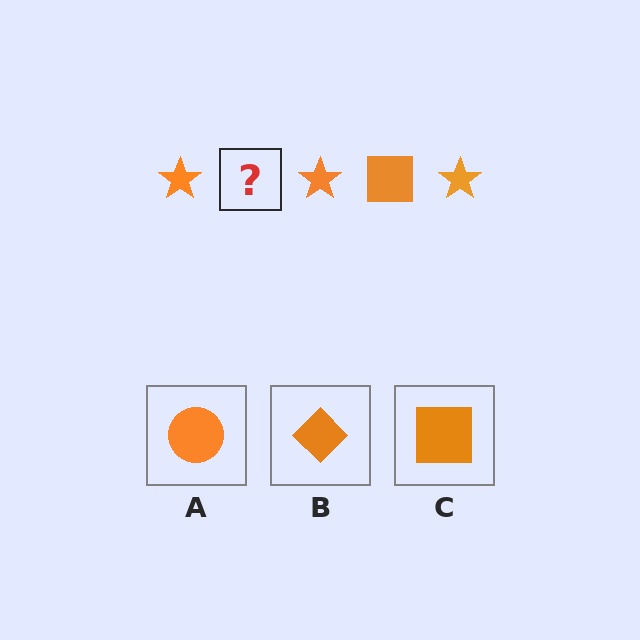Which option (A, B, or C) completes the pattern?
C.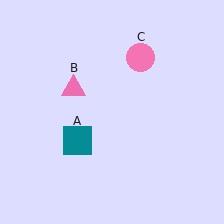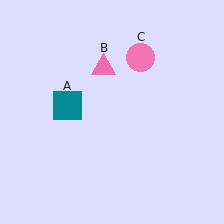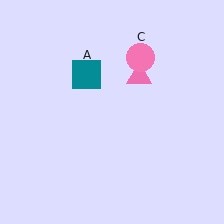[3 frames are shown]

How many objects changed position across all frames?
2 objects changed position: teal square (object A), pink triangle (object B).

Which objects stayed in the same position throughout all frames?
Pink circle (object C) remained stationary.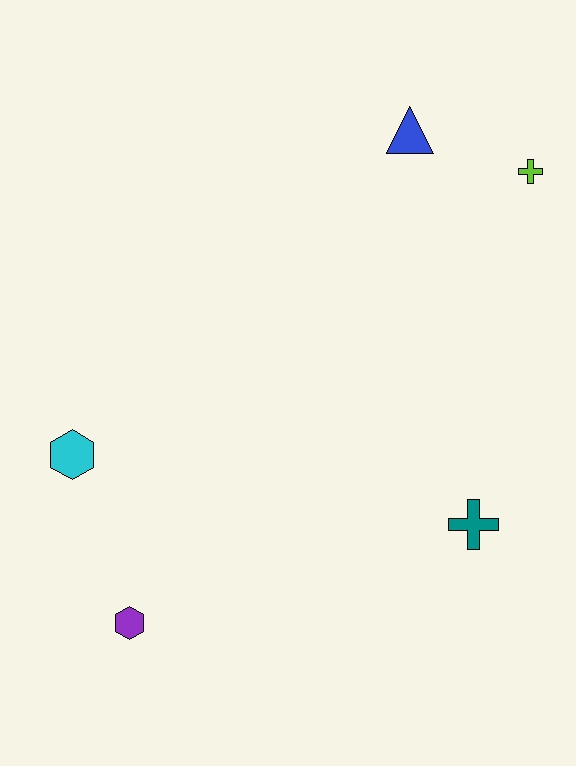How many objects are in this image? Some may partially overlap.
There are 5 objects.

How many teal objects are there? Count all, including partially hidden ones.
There is 1 teal object.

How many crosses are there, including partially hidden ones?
There are 2 crosses.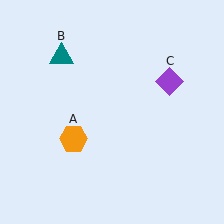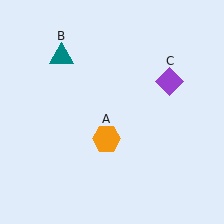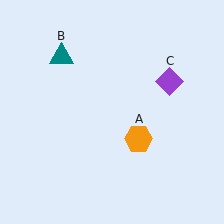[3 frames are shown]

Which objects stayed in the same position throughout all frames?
Teal triangle (object B) and purple diamond (object C) remained stationary.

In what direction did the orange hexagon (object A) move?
The orange hexagon (object A) moved right.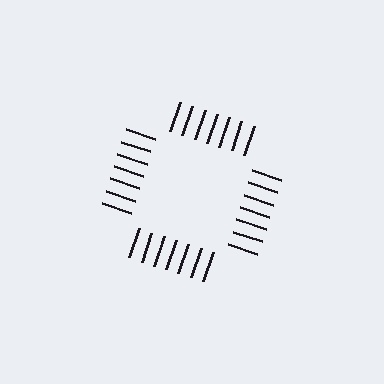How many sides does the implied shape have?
4 sides — the line-ends trace a square.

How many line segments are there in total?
28 — 7 along each of the 4 edges.